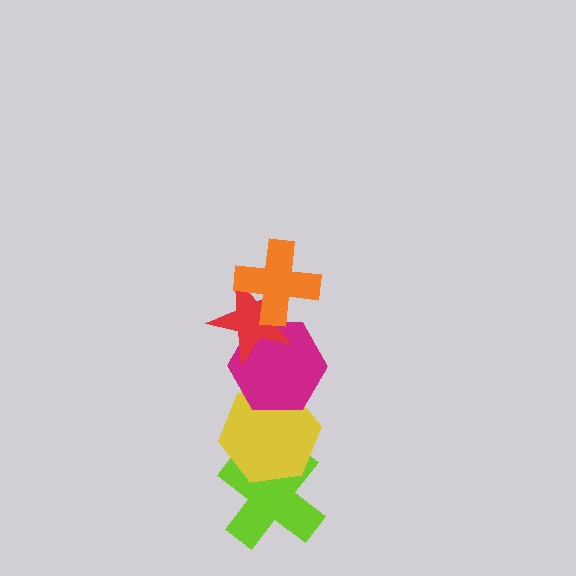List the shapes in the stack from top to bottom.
From top to bottom: the orange cross, the red star, the magenta hexagon, the yellow hexagon, the lime cross.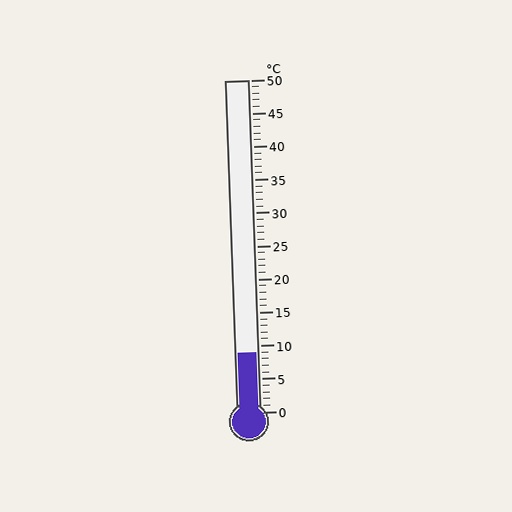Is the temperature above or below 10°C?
The temperature is below 10°C.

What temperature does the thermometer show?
The thermometer shows approximately 9°C.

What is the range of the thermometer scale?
The thermometer scale ranges from 0°C to 50°C.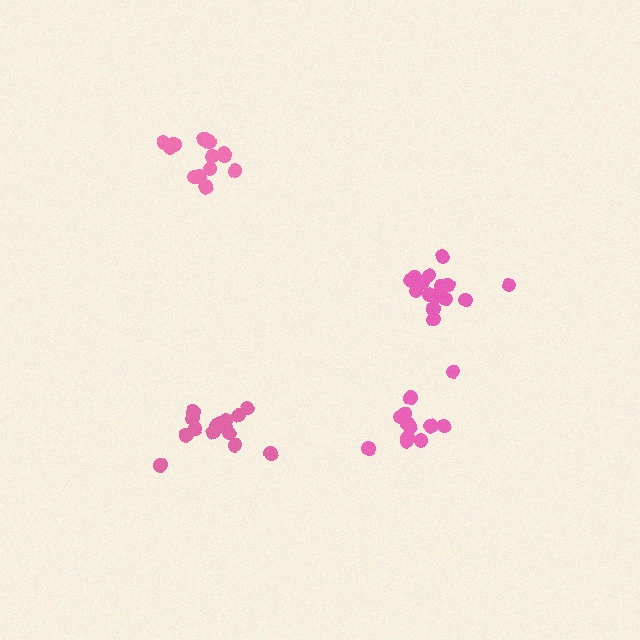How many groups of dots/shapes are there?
There are 4 groups.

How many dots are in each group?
Group 1: 15 dots, Group 2: 15 dots, Group 3: 13 dots, Group 4: 12 dots (55 total).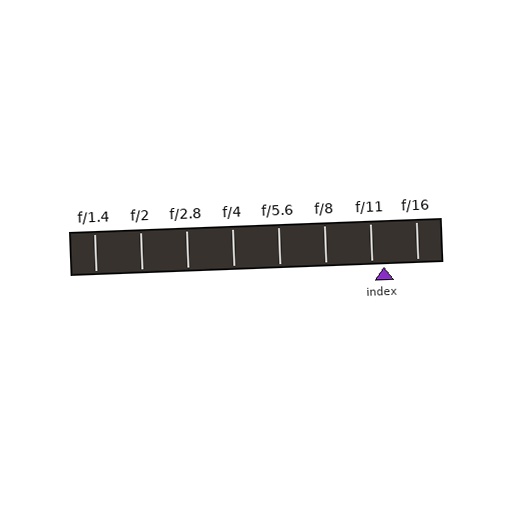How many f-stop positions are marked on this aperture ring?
There are 8 f-stop positions marked.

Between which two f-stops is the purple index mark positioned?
The index mark is between f/11 and f/16.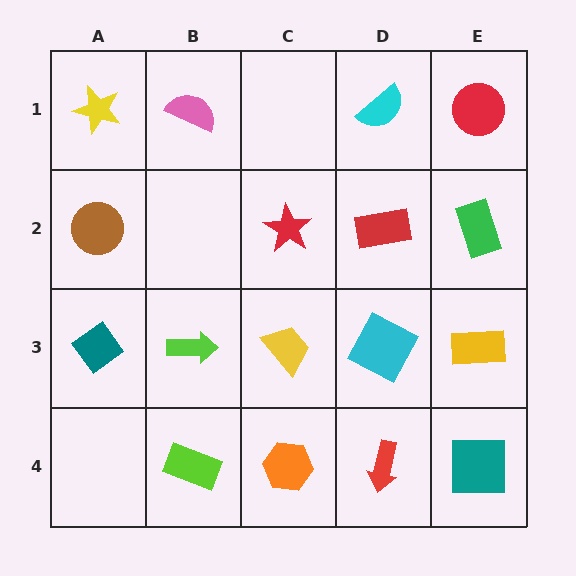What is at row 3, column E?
A yellow rectangle.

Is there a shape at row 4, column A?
No, that cell is empty.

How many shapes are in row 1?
4 shapes.